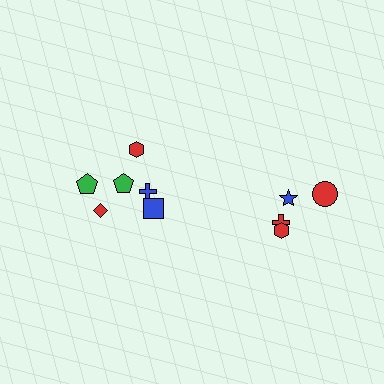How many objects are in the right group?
There are 4 objects.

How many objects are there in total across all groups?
There are 10 objects.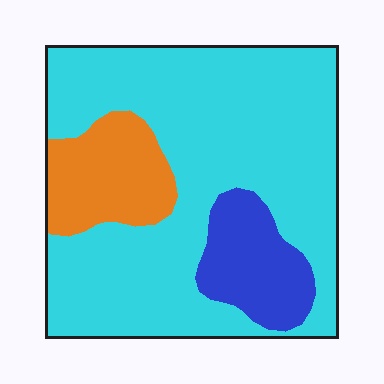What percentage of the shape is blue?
Blue takes up less than a sixth of the shape.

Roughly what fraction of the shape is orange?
Orange takes up about one sixth (1/6) of the shape.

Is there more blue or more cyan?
Cyan.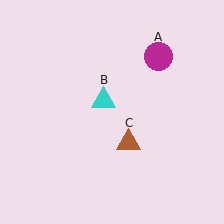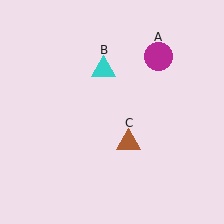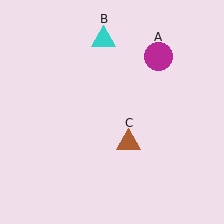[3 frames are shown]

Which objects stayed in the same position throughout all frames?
Magenta circle (object A) and brown triangle (object C) remained stationary.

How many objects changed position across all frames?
1 object changed position: cyan triangle (object B).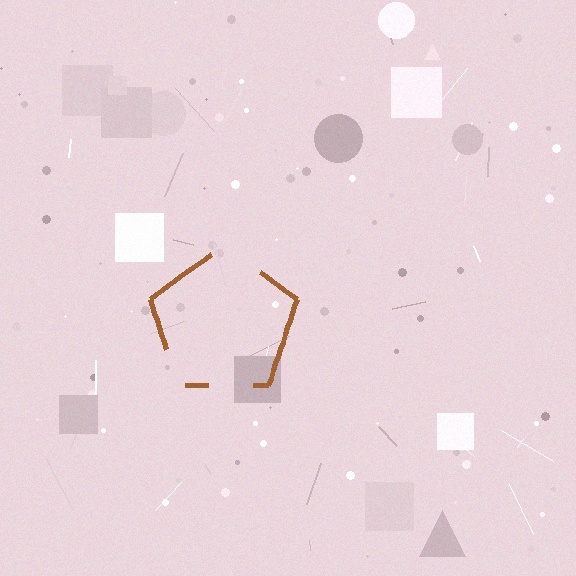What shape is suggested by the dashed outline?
The dashed outline suggests a pentagon.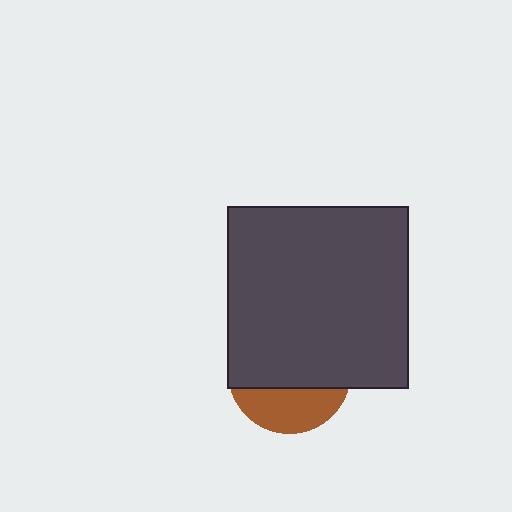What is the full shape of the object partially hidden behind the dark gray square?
The partially hidden object is a brown circle.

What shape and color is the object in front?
The object in front is a dark gray square.